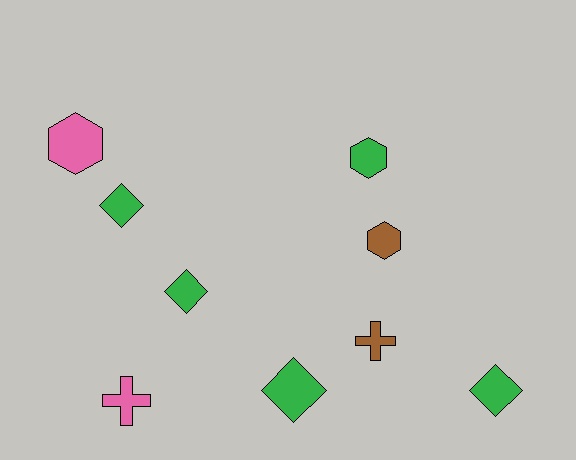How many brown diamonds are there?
There are no brown diamonds.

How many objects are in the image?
There are 9 objects.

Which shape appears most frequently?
Diamond, with 4 objects.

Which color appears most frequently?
Green, with 5 objects.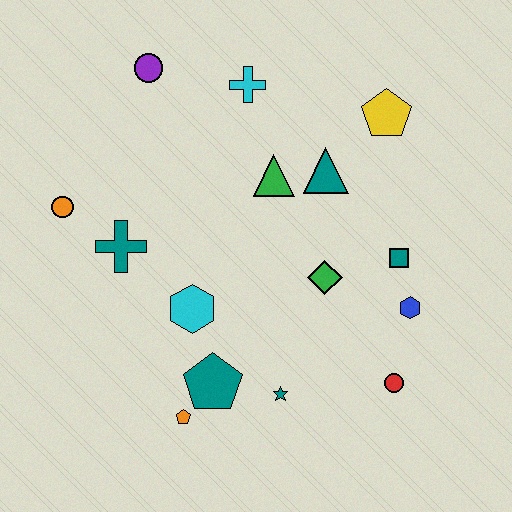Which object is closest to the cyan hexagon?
The teal pentagon is closest to the cyan hexagon.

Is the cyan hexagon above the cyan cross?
No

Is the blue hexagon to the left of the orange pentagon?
No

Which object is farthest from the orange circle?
The red circle is farthest from the orange circle.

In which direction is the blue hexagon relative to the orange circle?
The blue hexagon is to the right of the orange circle.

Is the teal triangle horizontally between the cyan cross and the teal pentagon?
No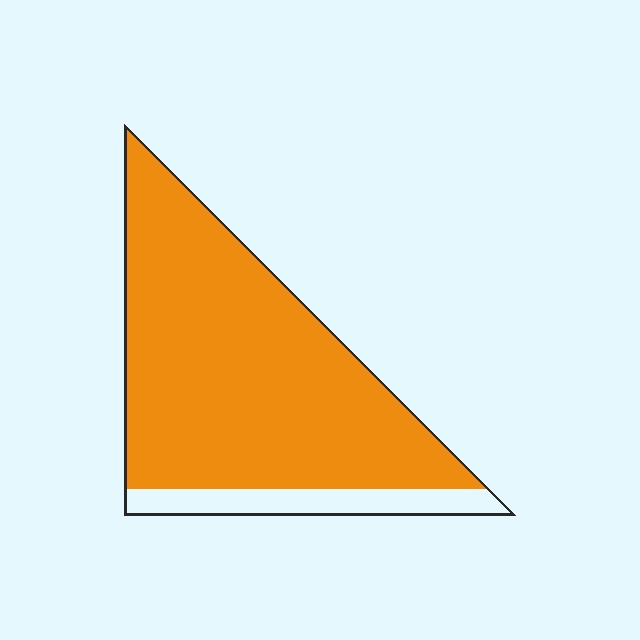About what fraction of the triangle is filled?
About seven eighths (7/8).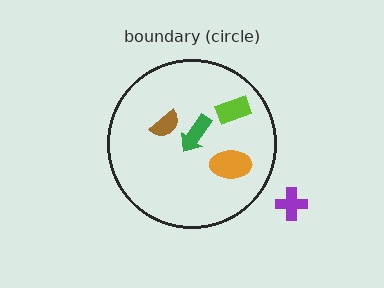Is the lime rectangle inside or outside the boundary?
Inside.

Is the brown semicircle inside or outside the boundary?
Inside.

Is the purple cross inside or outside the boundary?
Outside.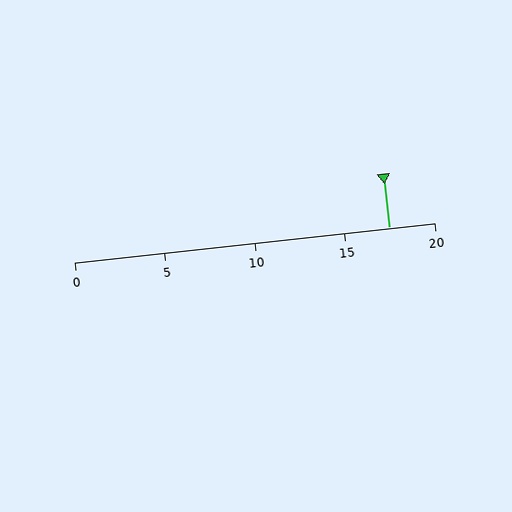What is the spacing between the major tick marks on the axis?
The major ticks are spaced 5 apart.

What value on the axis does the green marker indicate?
The marker indicates approximately 17.5.